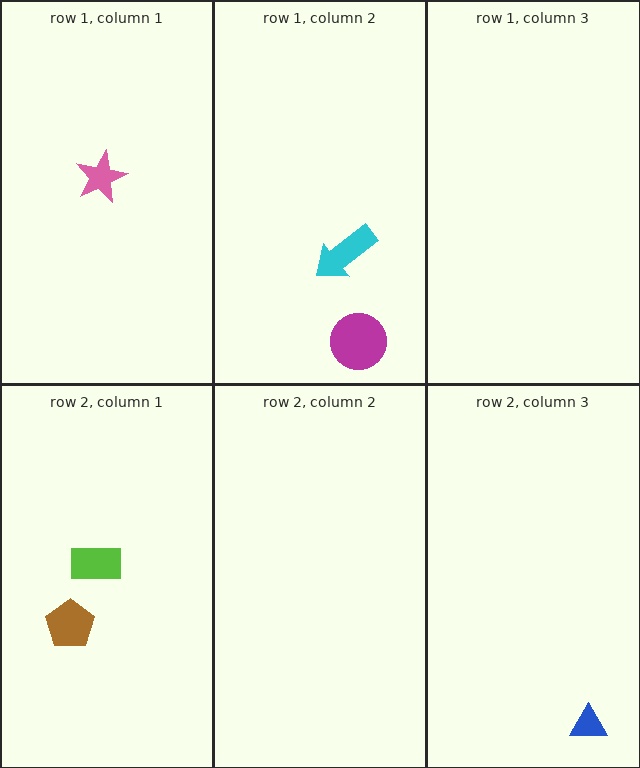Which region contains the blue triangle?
The row 2, column 3 region.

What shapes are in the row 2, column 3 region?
The blue triangle.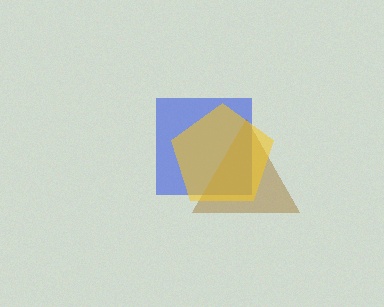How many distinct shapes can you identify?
There are 3 distinct shapes: a blue square, a brown triangle, a yellow pentagon.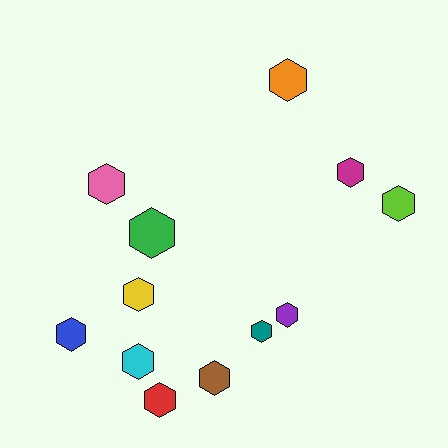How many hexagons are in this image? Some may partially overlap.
There are 12 hexagons.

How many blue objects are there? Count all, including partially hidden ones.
There is 1 blue object.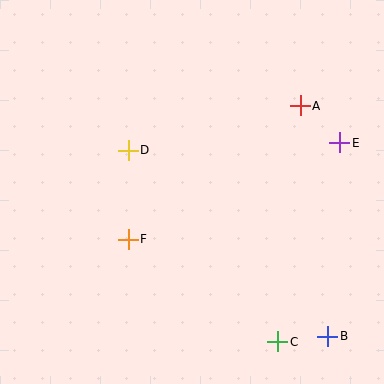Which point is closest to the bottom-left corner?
Point F is closest to the bottom-left corner.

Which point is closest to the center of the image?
Point D at (128, 150) is closest to the center.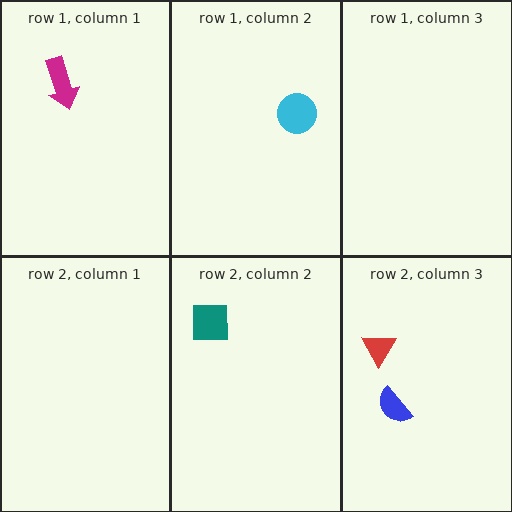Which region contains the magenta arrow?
The row 1, column 1 region.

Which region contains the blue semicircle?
The row 2, column 3 region.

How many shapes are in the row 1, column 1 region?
1.